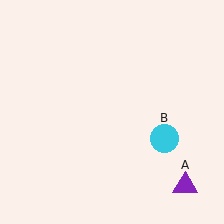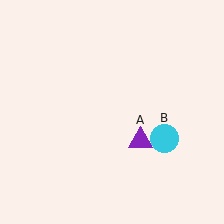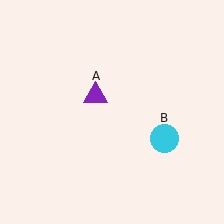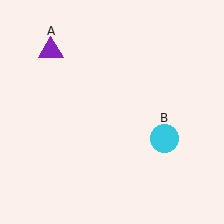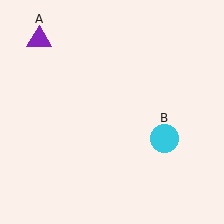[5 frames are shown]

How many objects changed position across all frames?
1 object changed position: purple triangle (object A).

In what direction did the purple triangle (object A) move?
The purple triangle (object A) moved up and to the left.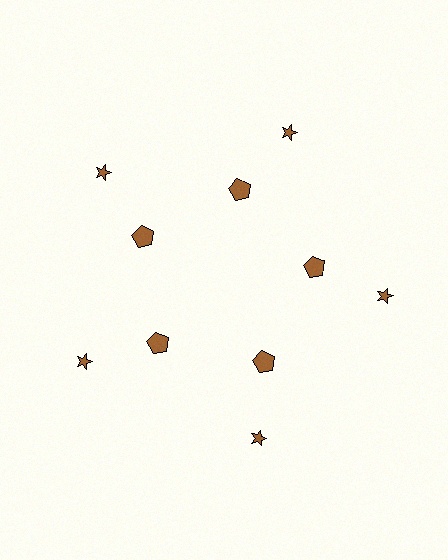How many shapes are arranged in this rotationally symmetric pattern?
There are 10 shapes, arranged in 5 groups of 2.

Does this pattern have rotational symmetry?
Yes, this pattern has 5-fold rotational symmetry. It looks the same after rotating 72 degrees around the center.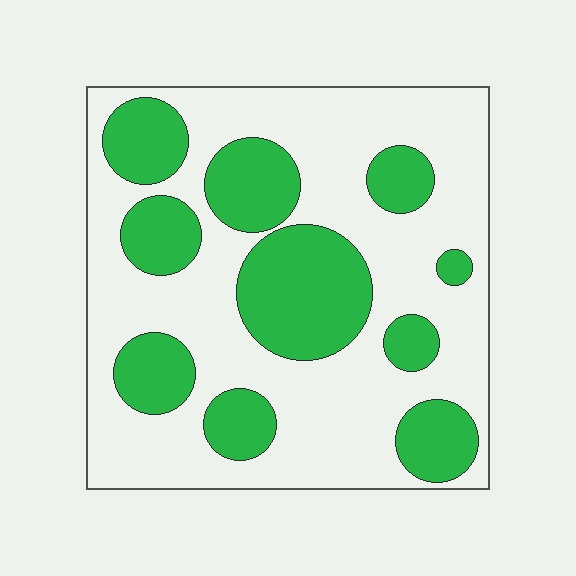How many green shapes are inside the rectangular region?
10.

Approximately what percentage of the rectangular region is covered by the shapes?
Approximately 35%.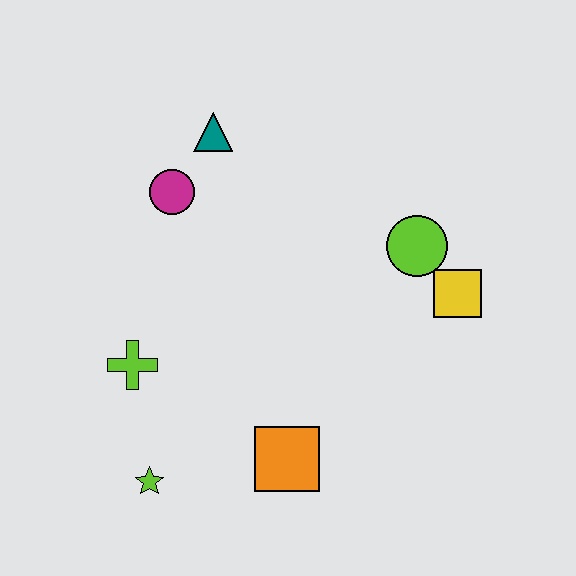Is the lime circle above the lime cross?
Yes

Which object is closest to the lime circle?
The yellow square is closest to the lime circle.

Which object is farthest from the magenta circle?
The yellow square is farthest from the magenta circle.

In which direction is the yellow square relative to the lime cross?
The yellow square is to the right of the lime cross.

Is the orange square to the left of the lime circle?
Yes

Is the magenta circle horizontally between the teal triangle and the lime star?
Yes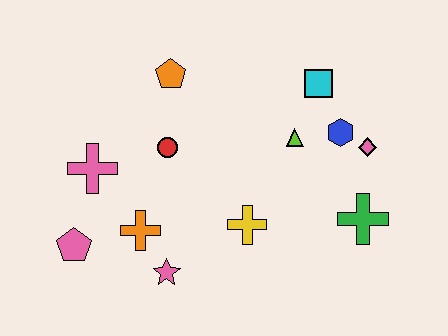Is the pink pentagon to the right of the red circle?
No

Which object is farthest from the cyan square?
The pink pentagon is farthest from the cyan square.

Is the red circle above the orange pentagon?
No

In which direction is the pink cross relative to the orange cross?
The pink cross is above the orange cross.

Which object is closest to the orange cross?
The pink star is closest to the orange cross.